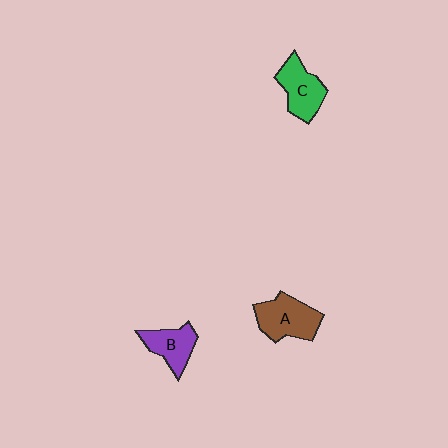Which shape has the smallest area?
Shape B (purple).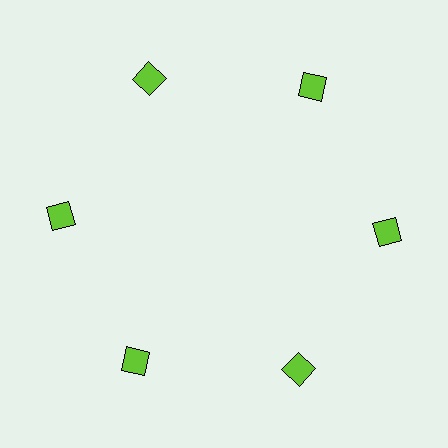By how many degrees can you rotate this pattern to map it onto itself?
The pattern maps onto itself every 60 degrees of rotation.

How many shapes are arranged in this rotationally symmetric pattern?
There are 6 shapes, arranged in 6 groups of 1.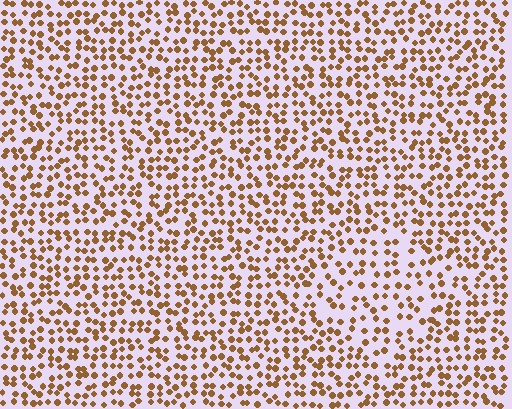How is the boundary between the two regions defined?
The boundary is defined by a change in element density (approximately 1.5x ratio). All elements are the same color, size, and shape.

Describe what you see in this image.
The image contains small brown elements arranged at two different densities. A diamond-shaped region is visible where the elements are less densely packed than the surrounding area.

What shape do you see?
I see a diamond.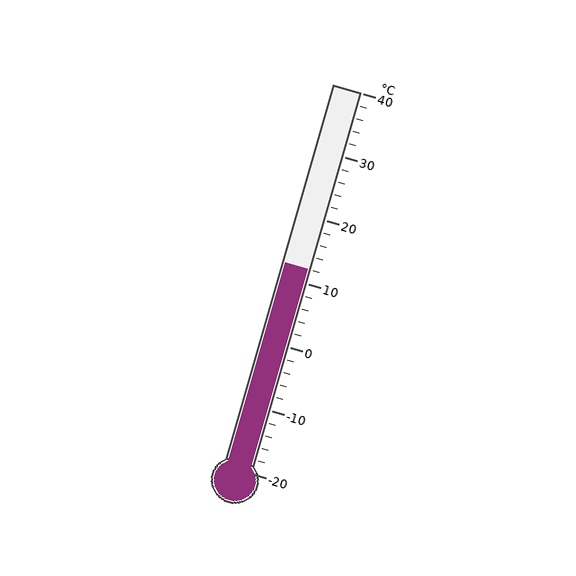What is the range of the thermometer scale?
The thermometer scale ranges from -20°C to 40°C.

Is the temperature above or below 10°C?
The temperature is above 10°C.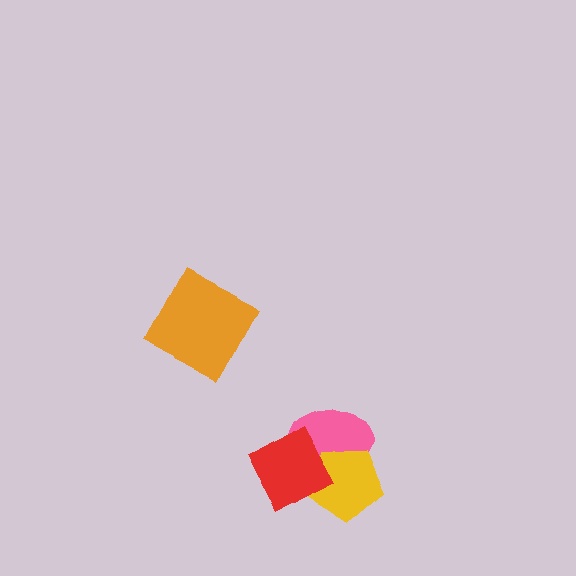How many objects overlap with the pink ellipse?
2 objects overlap with the pink ellipse.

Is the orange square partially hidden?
No, no other shape covers it.